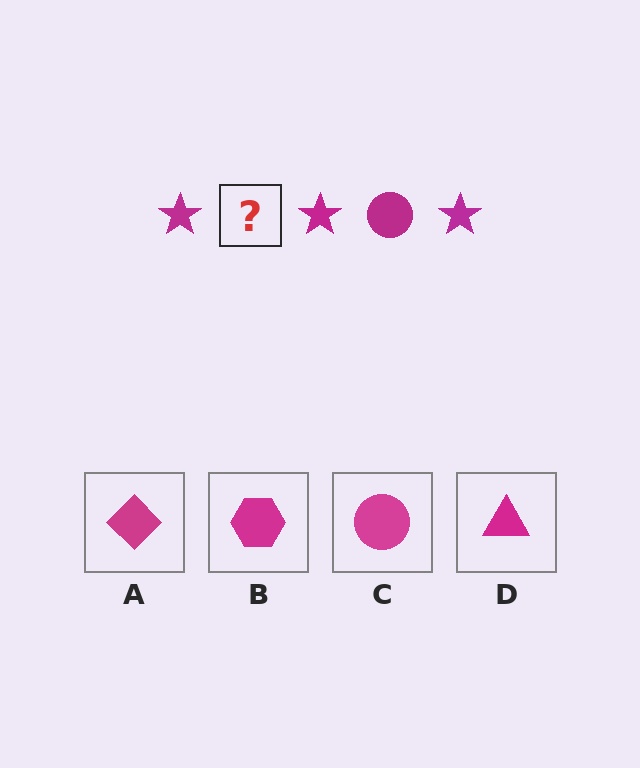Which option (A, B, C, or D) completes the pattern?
C.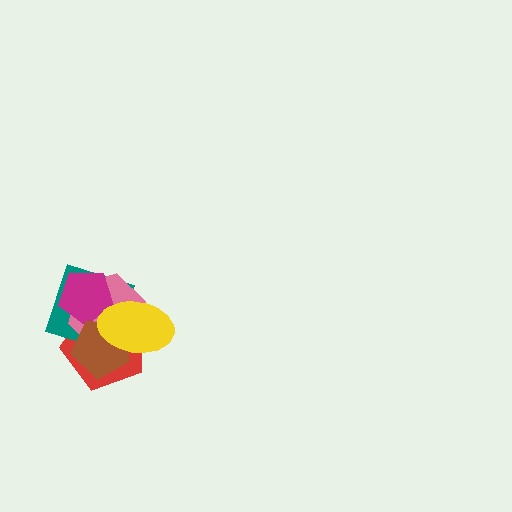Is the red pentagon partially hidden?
Yes, it is partially covered by another shape.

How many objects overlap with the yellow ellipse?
5 objects overlap with the yellow ellipse.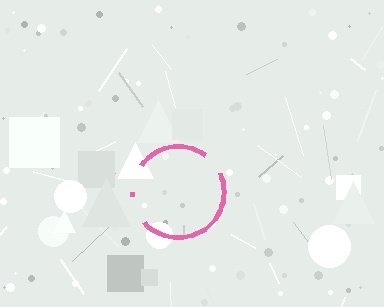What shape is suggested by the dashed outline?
The dashed outline suggests a circle.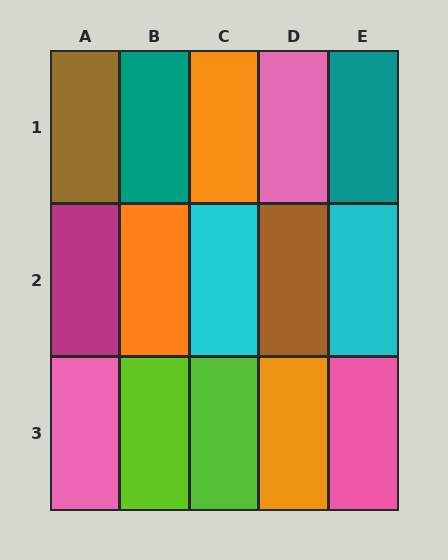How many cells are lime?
2 cells are lime.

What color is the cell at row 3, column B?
Lime.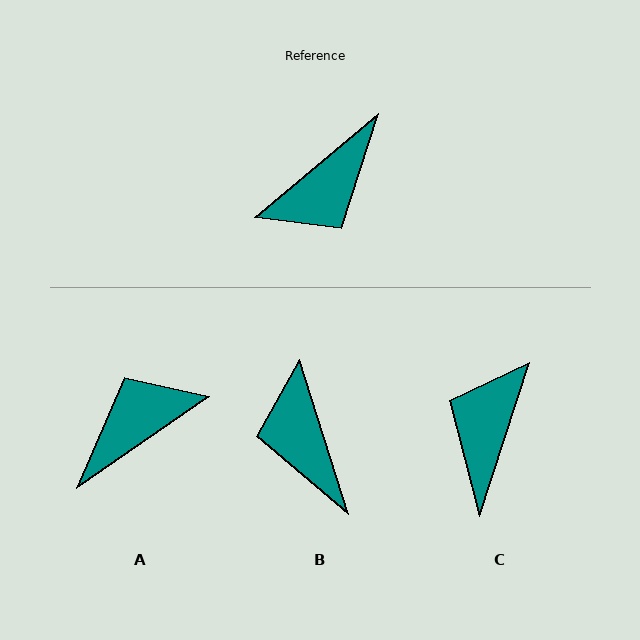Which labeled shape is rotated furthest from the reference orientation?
A, about 175 degrees away.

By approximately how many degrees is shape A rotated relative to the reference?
Approximately 175 degrees counter-clockwise.